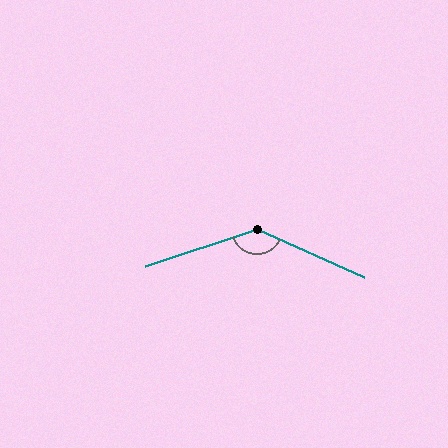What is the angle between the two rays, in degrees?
Approximately 138 degrees.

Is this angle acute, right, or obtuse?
It is obtuse.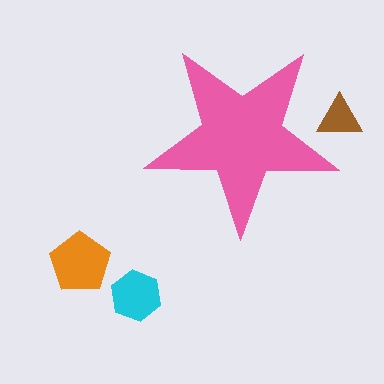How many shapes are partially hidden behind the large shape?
1 shape is partially hidden.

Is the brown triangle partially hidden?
Yes, the brown triangle is partially hidden behind the pink star.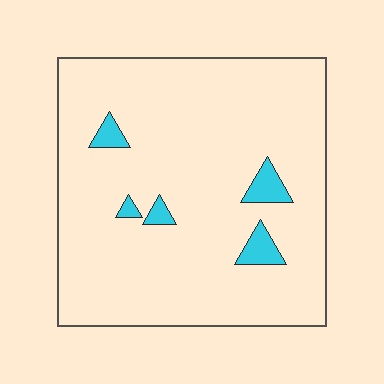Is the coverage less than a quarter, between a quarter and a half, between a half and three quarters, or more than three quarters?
Less than a quarter.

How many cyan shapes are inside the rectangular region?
5.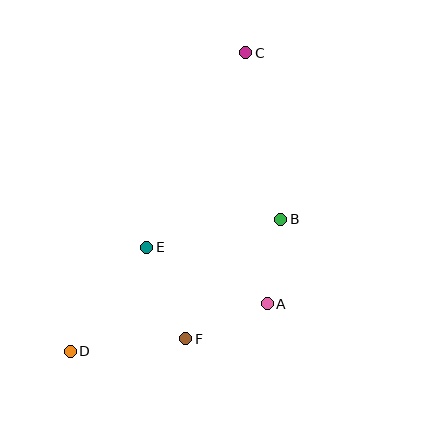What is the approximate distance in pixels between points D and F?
The distance between D and F is approximately 116 pixels.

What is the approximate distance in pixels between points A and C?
The distance between A and C is approximately 252 pixels.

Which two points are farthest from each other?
Points C and D are farthest from each other.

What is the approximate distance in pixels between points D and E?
The distance between D and E is approximately 129 pixels.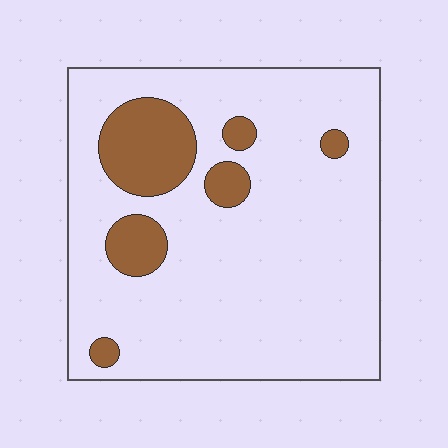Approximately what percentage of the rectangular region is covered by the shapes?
Approximately 15%.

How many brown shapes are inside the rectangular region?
6.